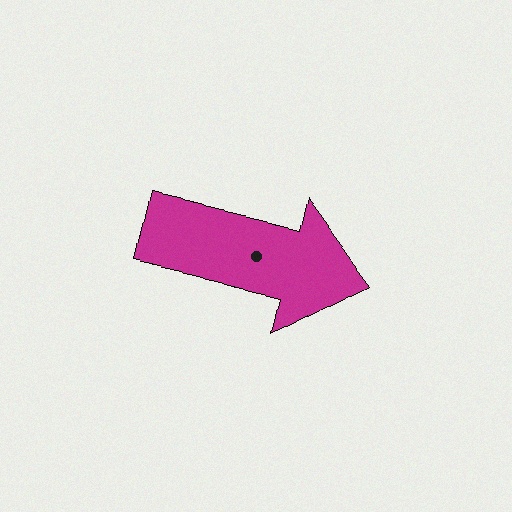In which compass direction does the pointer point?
East.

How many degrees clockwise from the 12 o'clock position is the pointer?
Approximately 103 degrees.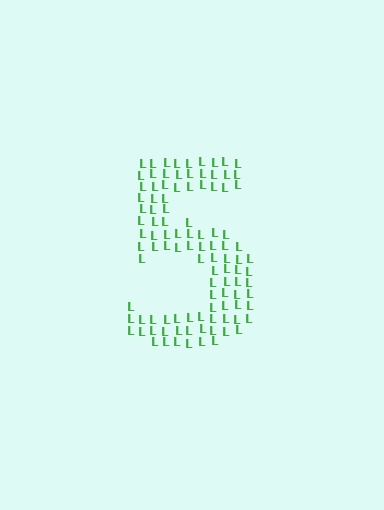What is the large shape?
The large shape is the digit 5.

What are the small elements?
The small elements are letter L's.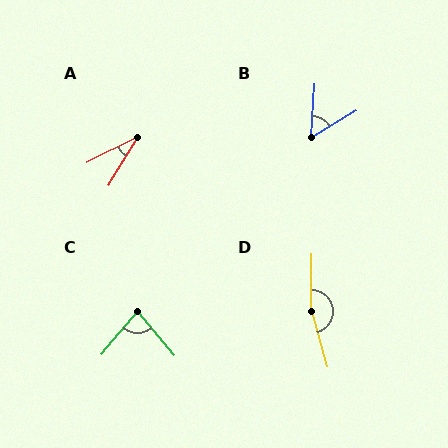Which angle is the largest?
D, at approximately 164 degrees.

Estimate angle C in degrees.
Approximately 79 degrees.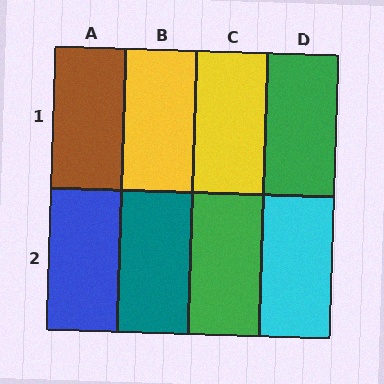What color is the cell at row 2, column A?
Blue.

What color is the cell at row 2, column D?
Cyan.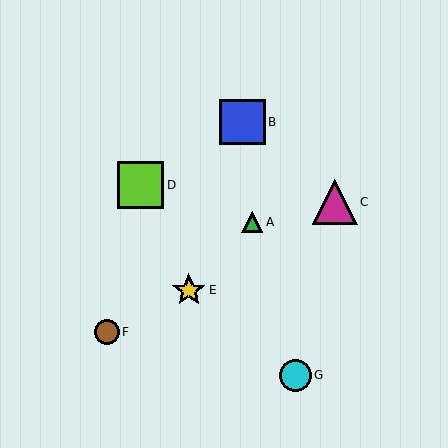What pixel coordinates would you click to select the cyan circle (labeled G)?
Click at (295, 375) to select the cyan circle G.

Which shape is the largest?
The lime square (labeled D) is the largest.